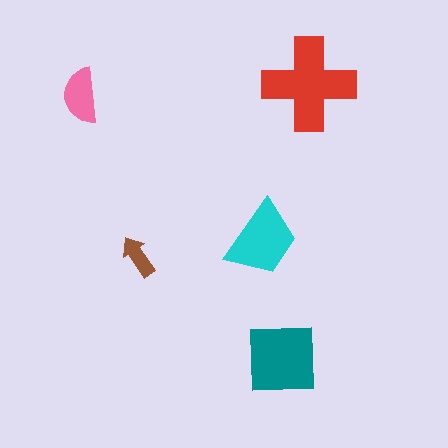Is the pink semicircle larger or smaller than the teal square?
Smaller.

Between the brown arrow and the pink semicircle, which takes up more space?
The pink semicircle.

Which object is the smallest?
The brown arrow.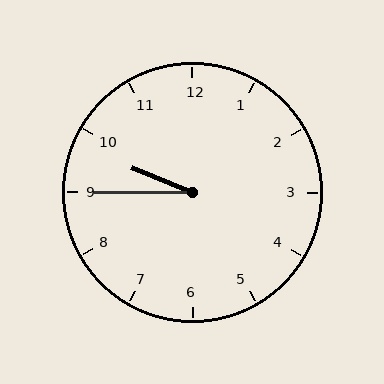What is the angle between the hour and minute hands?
Approximately 22 degrees.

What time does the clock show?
9:45.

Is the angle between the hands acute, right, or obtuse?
It is acute.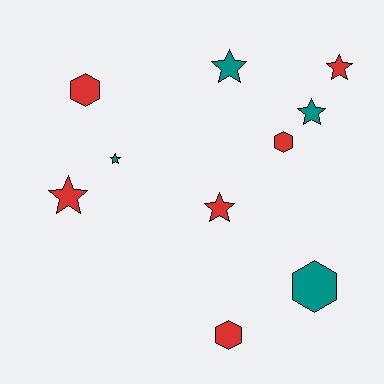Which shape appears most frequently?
Star, with 6 objects.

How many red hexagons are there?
There are 3 red hexagons.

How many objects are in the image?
There are 10 objects.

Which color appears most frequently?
Red, with 6 objects.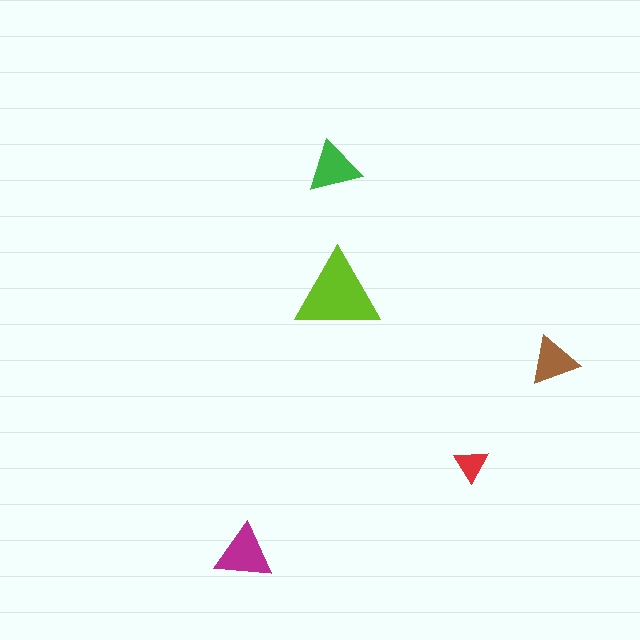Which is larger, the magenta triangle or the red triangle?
The magenta one.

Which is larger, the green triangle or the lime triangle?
The lime one.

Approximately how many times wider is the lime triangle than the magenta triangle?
About 1.5 times wider.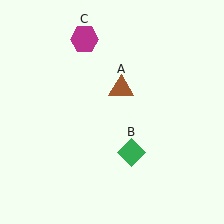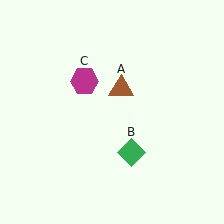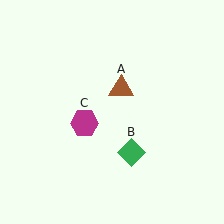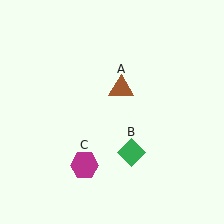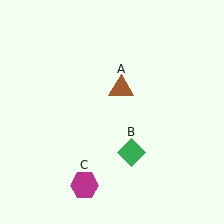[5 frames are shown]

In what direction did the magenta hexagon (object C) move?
The magenta hexagon (object C) moved down.